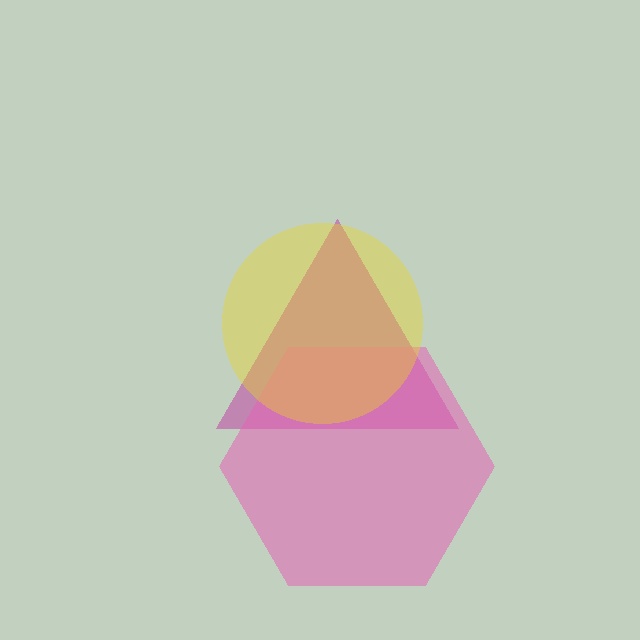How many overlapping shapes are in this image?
There are 3 overlapping shapes in the image.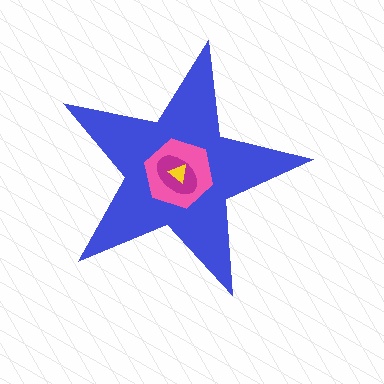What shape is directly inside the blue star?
The pink hexagon.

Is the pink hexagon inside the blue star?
Yes.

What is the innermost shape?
The yellow triangle.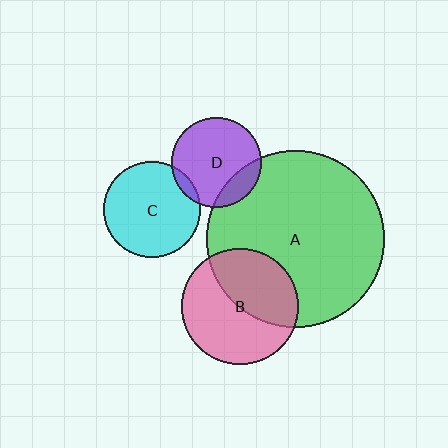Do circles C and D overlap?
Yes.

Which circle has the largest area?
Circle A (green).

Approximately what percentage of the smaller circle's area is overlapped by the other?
Approximately 5%.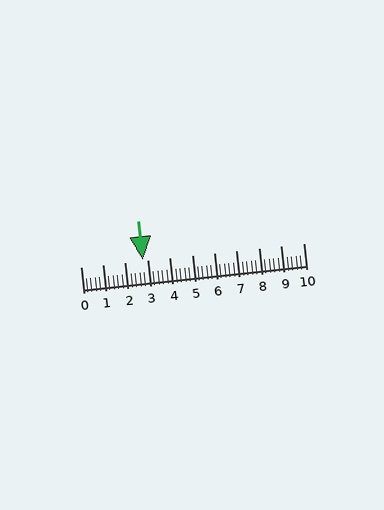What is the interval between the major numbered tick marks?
The major tick marks are spaced 1 units apart.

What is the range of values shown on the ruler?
The ruler shows values from 0 to 10.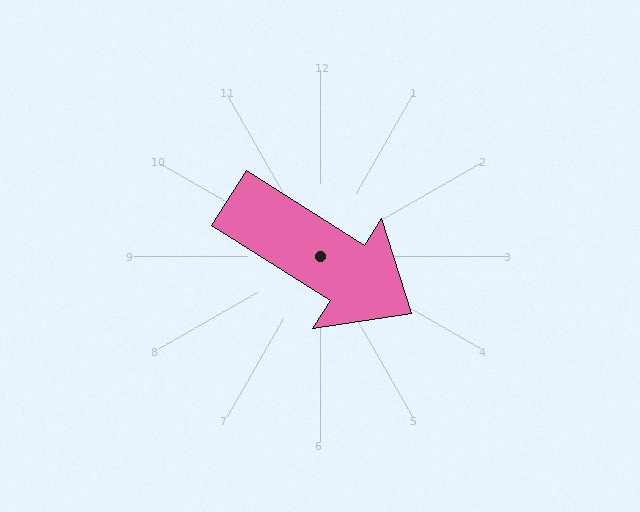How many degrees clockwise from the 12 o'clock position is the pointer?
Approximately 122 degrees.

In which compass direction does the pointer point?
Southeast.